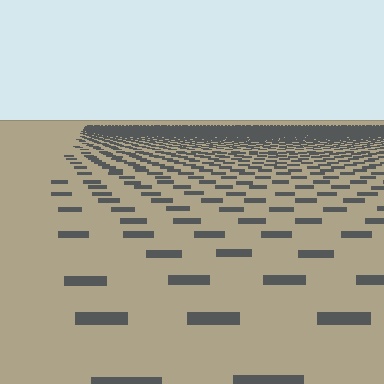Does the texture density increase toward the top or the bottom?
Density increases toward the top.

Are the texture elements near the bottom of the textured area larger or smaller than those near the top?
Larger. Near the bottom, elements are closer to the viewer and appear at a bigger on-screen size.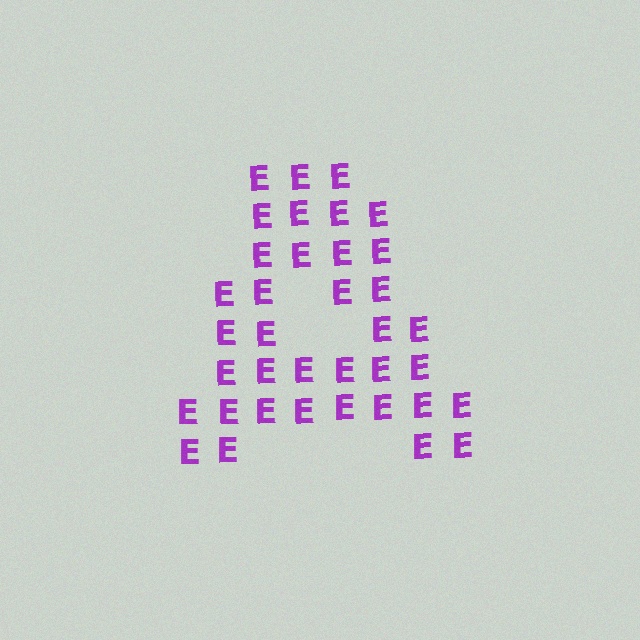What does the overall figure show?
The overall figure shows the letter A.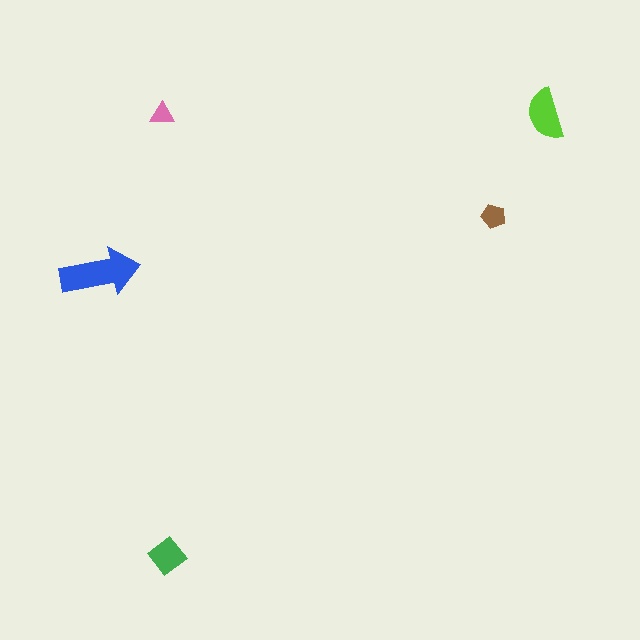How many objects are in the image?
There are 5 objects in the image.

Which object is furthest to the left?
The blue arrow is leftmost.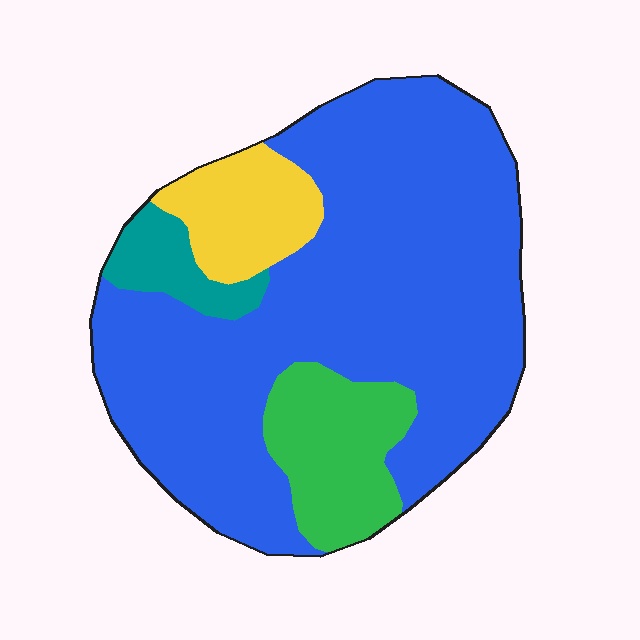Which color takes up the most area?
Blue, at roughly 70%.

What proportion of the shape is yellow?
Yellow takes up about one tenth (1/10) of the shape.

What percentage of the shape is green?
Green covers around 15% of the shape.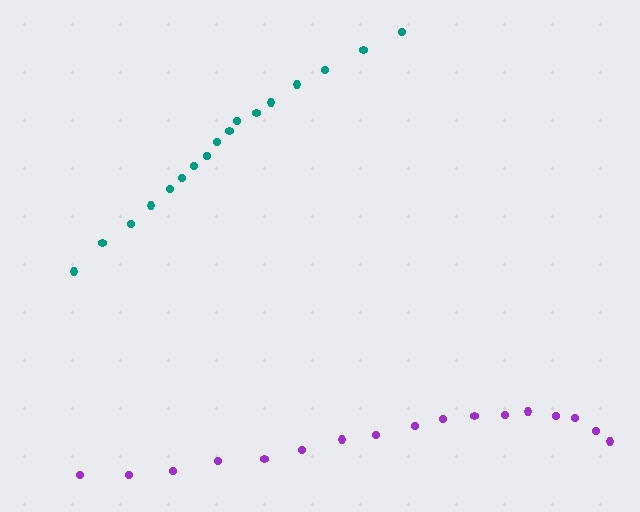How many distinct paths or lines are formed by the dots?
There are 2 distinct paths.